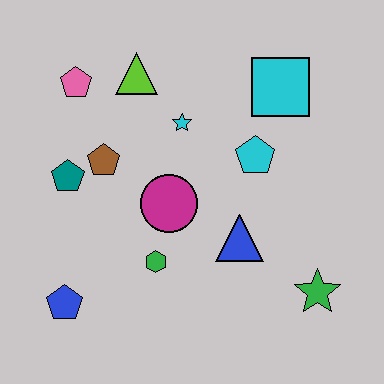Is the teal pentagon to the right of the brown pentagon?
No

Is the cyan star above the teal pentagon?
Yes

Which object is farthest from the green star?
The pink pentagon is farthest from the green star.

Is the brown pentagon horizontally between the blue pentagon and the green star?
Yes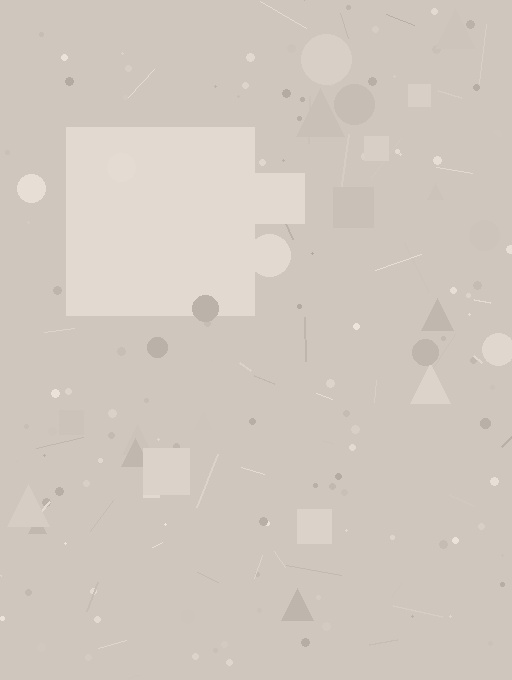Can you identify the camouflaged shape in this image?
The camouflaged shape is a square.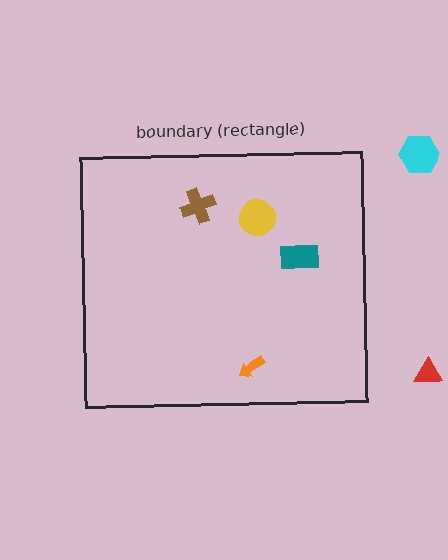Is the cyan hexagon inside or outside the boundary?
Outside.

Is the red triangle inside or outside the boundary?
Outside.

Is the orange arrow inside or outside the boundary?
Inside.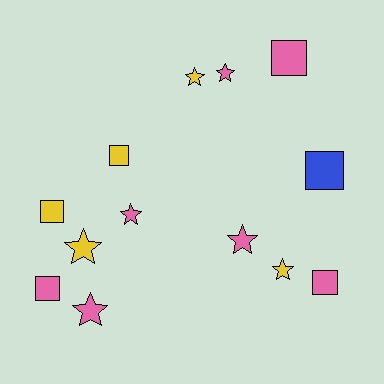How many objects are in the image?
There are 13 objects.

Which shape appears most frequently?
Star, with 7 objects.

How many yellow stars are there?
There are 3 yellow stars.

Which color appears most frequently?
Pink, with 7 objects.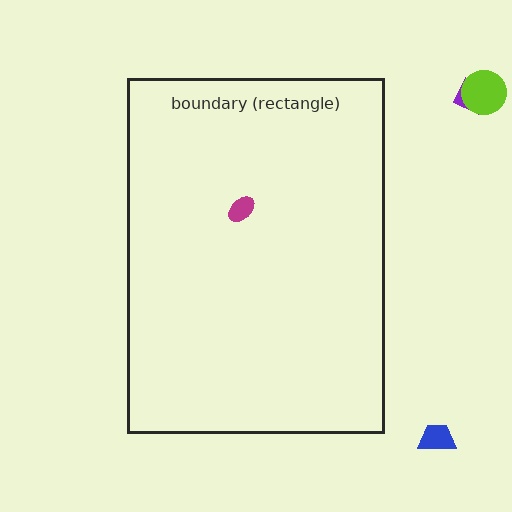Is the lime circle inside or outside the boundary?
Outside.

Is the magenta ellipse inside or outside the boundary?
Inside.